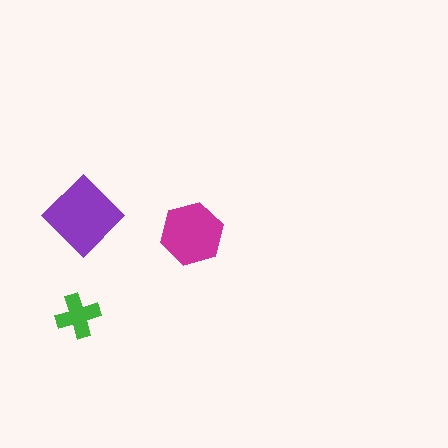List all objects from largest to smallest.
The purple diamond, the magenta hexagon, the green cross.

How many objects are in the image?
There are 3 objects in the image.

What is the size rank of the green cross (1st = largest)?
3rd.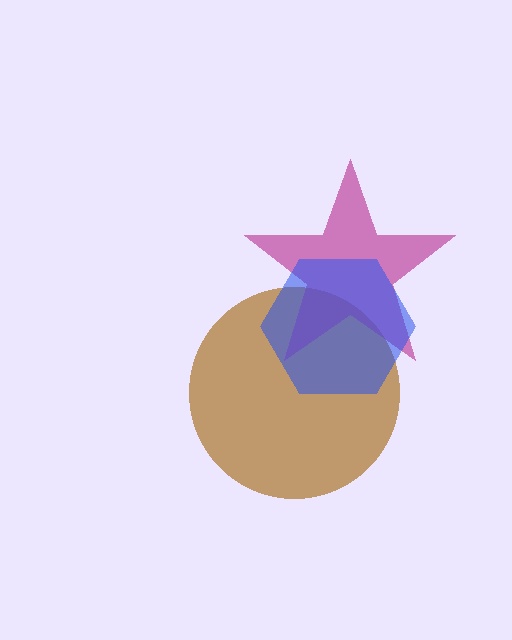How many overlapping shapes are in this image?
There are 3 overlapping shapes in the image.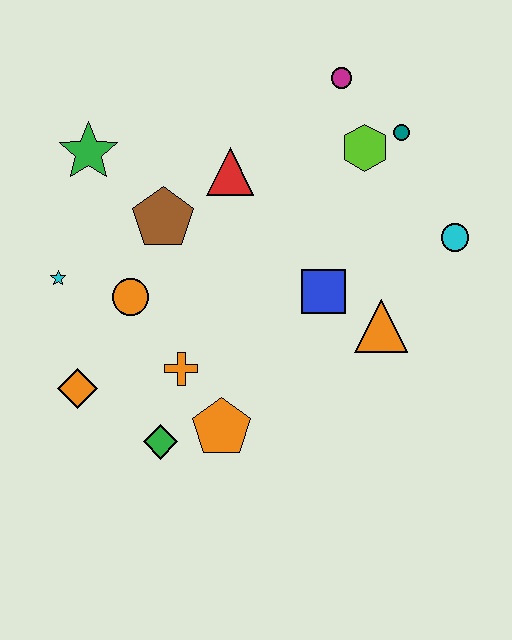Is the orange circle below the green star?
Yes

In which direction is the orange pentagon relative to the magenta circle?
The orange pentagon is below the magenta circle.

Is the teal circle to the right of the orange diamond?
Yes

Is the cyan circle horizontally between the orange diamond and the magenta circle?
No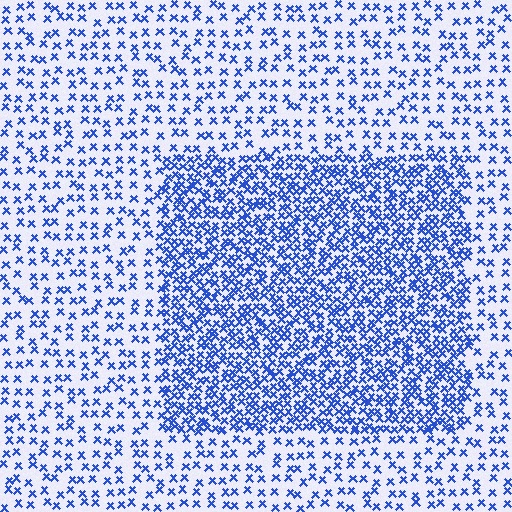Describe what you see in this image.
The image contains small blue elements arranged at two different densities. A rectangle-shaped region is visible where the elements are more densely packed than the surrounding area.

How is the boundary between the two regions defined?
The boundary is defined by a change in element density (approximately 2.5x ratio). All elements are the same color, size, and shape.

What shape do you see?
I see a rectangle.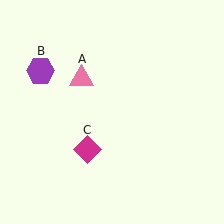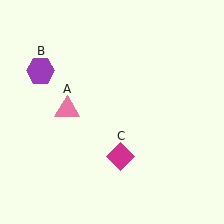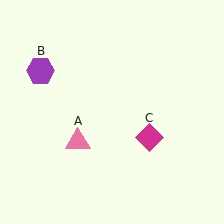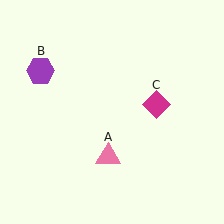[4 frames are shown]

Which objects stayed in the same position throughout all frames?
Purple hexagon (object B) remained stationary.